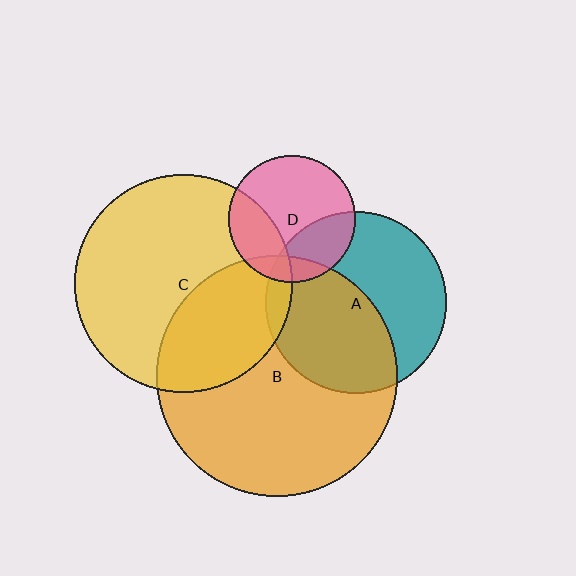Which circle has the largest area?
Circle B (orange).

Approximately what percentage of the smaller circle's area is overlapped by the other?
Approximately 35%.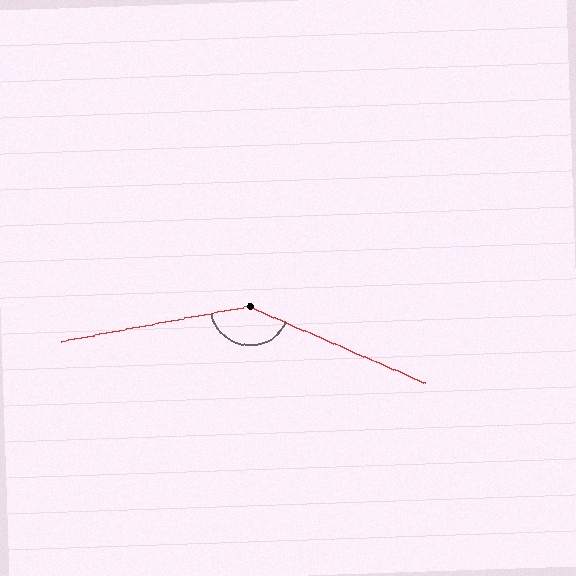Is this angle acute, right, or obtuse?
It is obtuse.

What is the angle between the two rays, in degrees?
Approximately 146 degrees.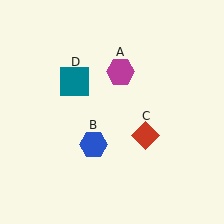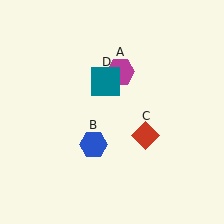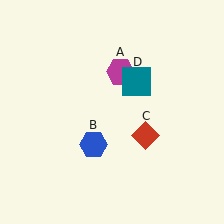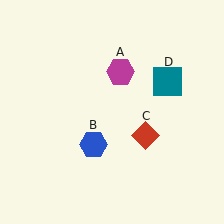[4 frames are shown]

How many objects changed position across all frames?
1 object changed position: teal square (object D).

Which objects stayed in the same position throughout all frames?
Magenta hexagon (object A) and blue hexagon (object B) and red diamond (object C) remained stationary.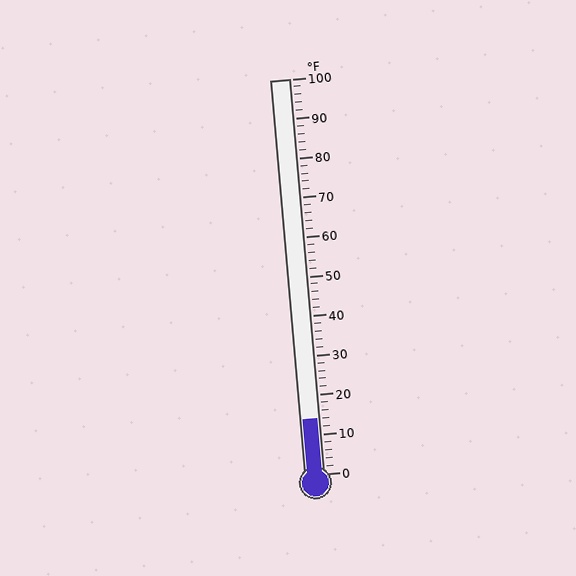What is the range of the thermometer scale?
The thermometer scale ranges from 0°F to 100°F.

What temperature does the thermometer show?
The thermometer shows approximately 14°F.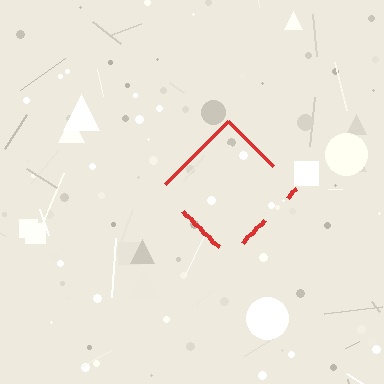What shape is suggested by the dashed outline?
The dashed outline suggests a diamond.